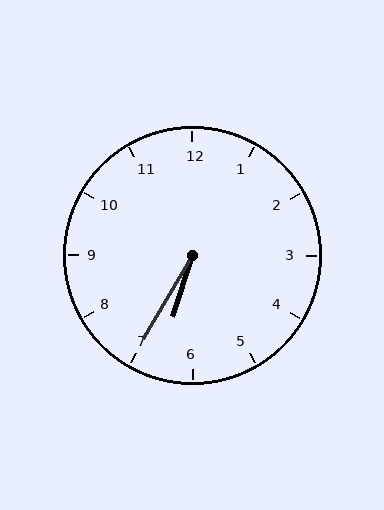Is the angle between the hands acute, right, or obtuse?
It is acute.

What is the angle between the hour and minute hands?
Approximately 12 degrees.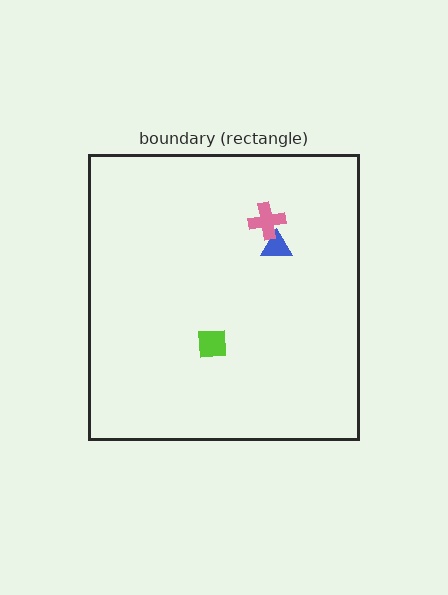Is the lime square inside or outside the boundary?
Inside.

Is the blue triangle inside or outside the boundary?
Inside.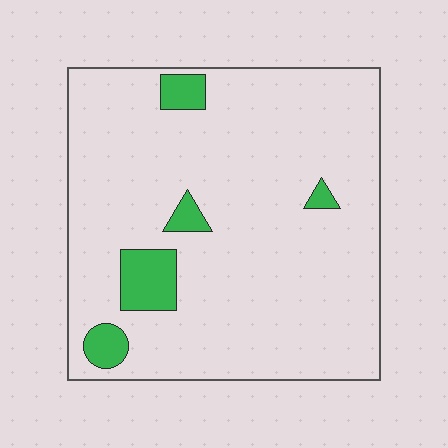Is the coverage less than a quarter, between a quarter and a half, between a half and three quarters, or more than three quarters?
Less than a quarter.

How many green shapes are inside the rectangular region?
5.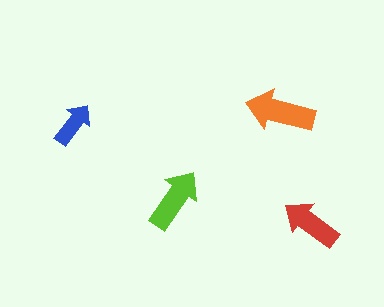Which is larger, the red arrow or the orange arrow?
The orange one.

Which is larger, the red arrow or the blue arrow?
The red one.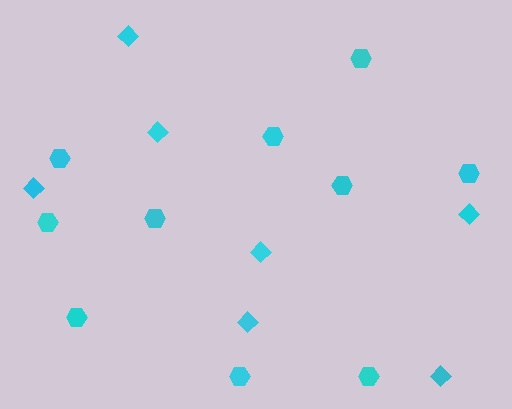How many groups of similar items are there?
There are 2 groups: one group of diamonds (7) and one group of hexagons (10).